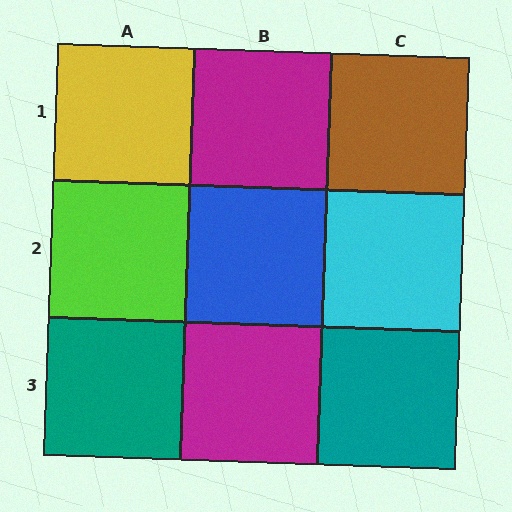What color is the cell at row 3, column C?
Teal.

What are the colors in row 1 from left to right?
Yellow, magenta, brown.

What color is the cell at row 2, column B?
Blue.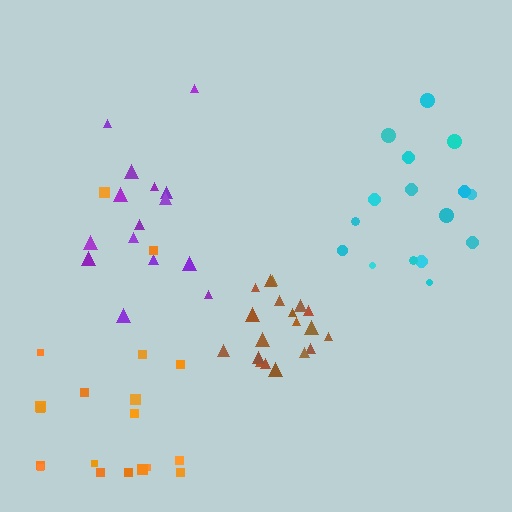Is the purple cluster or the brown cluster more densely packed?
Brown.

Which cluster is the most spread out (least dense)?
Orange.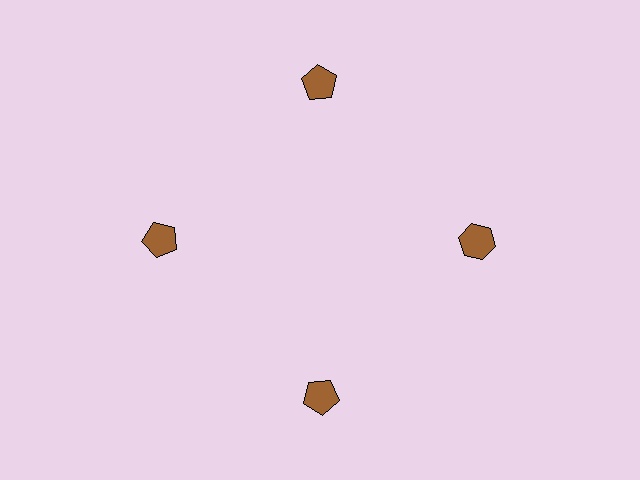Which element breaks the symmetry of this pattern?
The brown hexagon at roughly the 3 o'clock position breaks the symmetry. All other shapes are brown pentagons.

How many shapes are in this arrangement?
There are 4 shapes arranged in a ring pattern.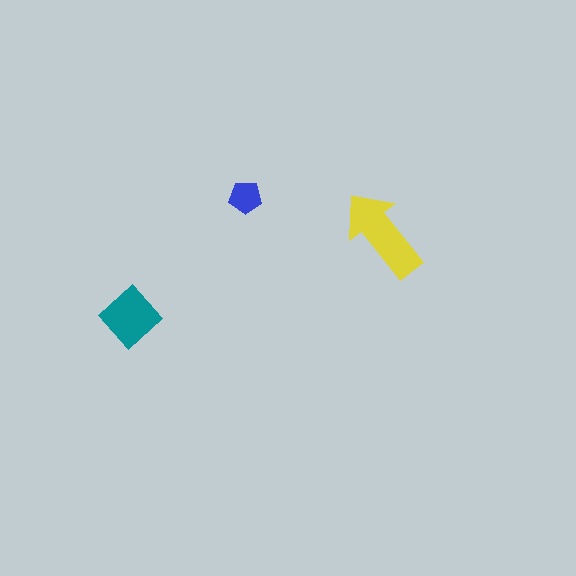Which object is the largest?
The yellow arrow.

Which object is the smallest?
The blue pentagon.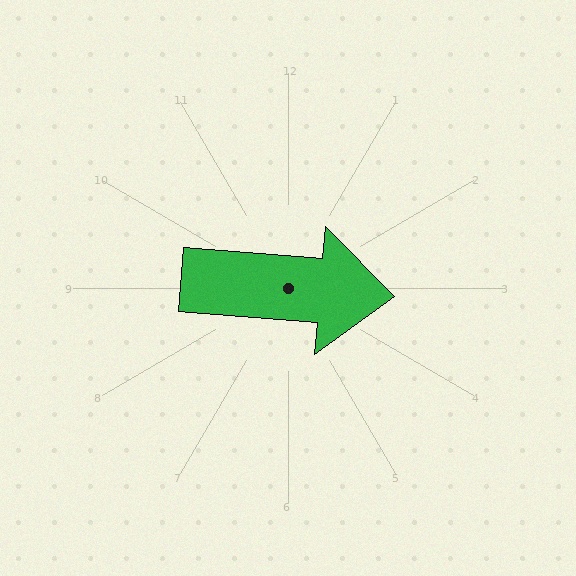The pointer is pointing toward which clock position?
Roughly 3 o'clock.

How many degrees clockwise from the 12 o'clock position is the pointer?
Approximately 95 degrees.